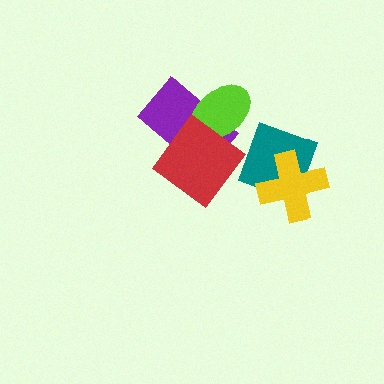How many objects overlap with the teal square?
1 object overlaps with the teal square.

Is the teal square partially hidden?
Yes, it is partially covered by another shape.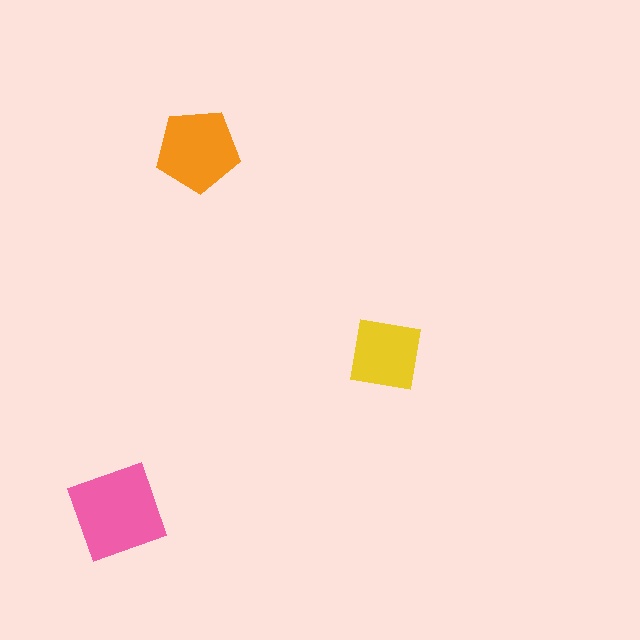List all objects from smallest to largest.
The yellow square, the orange pentagon, the pink diamond.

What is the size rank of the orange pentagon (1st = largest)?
2nd.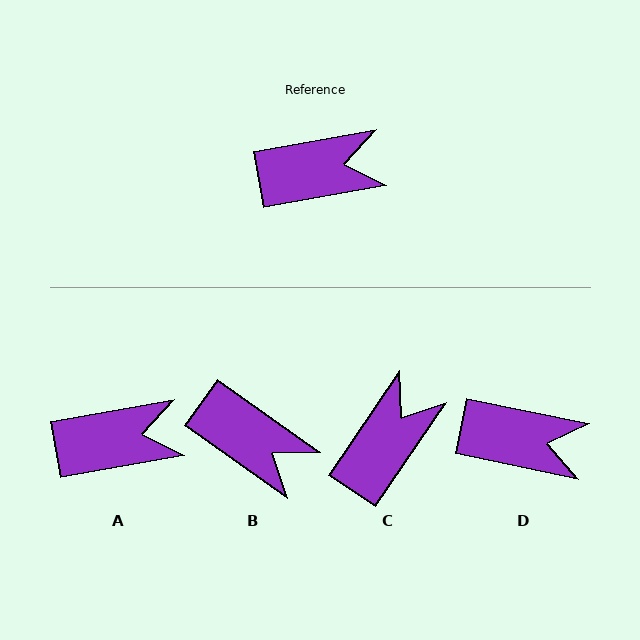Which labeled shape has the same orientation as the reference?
A.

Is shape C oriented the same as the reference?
No, it is off by about 46 degrees.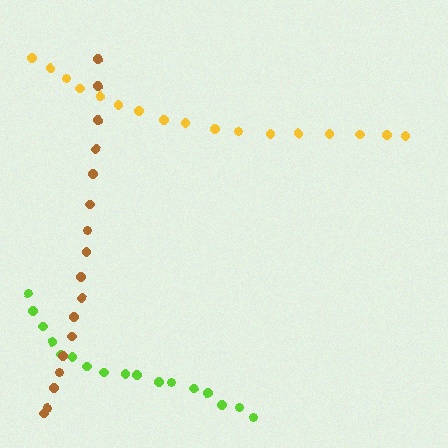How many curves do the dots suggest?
There are 3 distinct paths.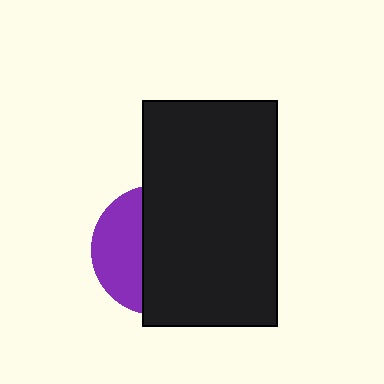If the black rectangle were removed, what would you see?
You would see the complete purple circle.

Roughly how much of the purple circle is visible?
A small part of it is visible (roughly 36%).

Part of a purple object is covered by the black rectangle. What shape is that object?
It is a circle.